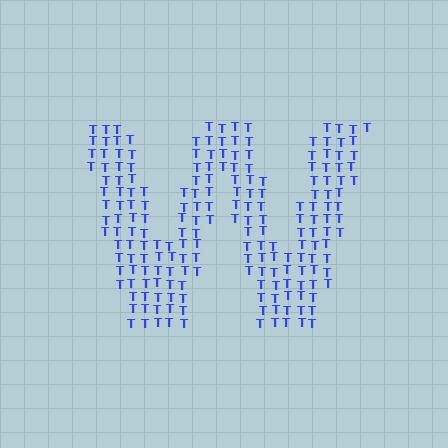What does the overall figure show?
The overall figure shows the letter W.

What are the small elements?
The small elements are letter T's.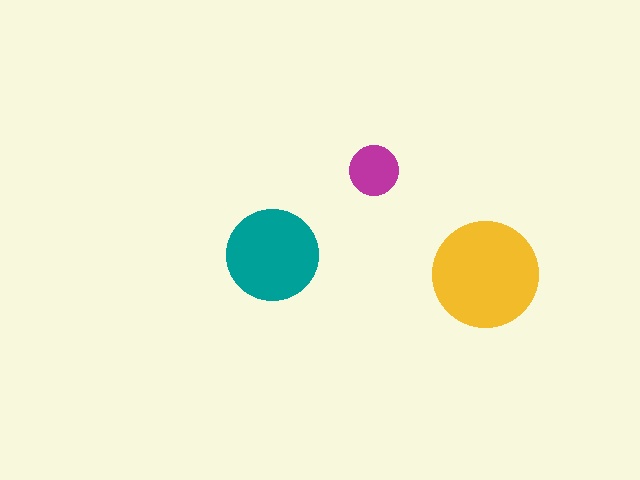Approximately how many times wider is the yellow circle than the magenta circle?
About 2 times wider.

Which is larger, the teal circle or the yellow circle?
The yellow one.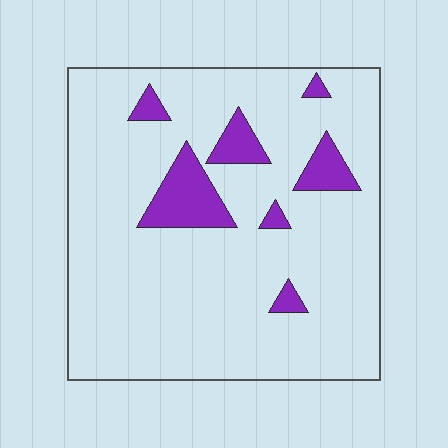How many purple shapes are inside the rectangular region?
7.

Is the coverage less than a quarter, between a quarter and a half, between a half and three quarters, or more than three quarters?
Less than a quarter.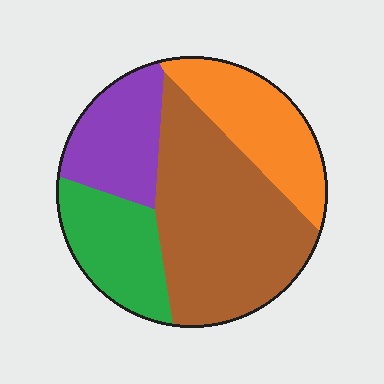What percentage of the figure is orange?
Orange covers roughly 20% of the figure.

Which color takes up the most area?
Brown, at roughly 45%.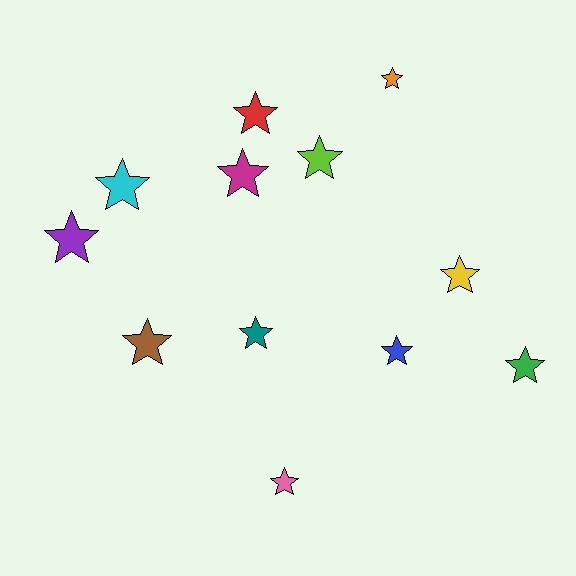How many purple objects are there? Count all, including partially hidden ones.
There is 1 purple object.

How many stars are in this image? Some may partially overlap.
There are 12 stars.